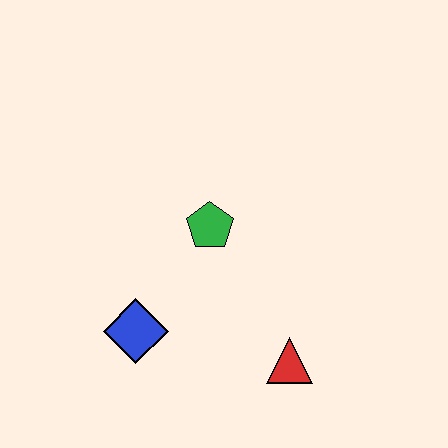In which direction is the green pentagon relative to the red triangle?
The green pentagon is above the red triangle.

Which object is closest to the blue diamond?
The green pentagon is closest to the blue diamond.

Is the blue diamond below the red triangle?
No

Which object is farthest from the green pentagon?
The red triangle is farthest from the green pentagon.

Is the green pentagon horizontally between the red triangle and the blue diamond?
Yes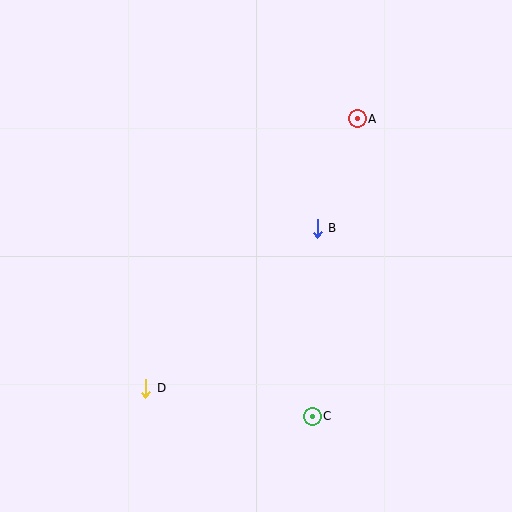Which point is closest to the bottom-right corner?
Point C is closest to the bottom-right corner.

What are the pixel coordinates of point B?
Point B is at (317, 228).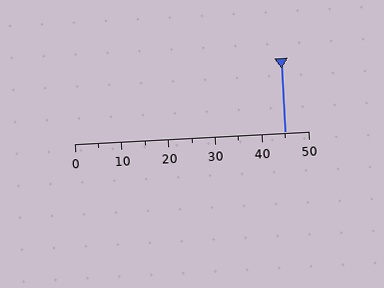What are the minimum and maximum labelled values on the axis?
The axis runs from 0 to 50.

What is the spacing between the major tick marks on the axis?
The major ticks are spaced 10 apart.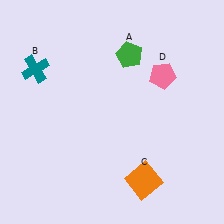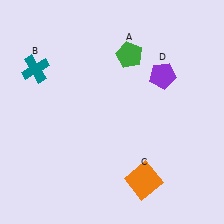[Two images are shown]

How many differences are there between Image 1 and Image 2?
There is 1 difference between the two images.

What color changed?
The pentagon (D) changed from pink in Image 1 to purple in Image 2.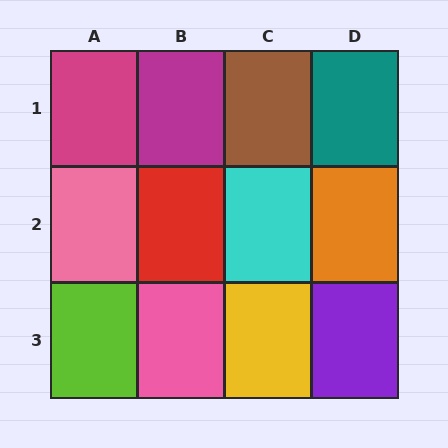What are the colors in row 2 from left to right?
Pink, red, cyan, orange.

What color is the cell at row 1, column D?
Teal.